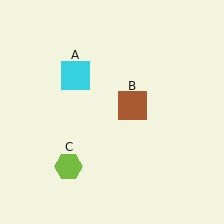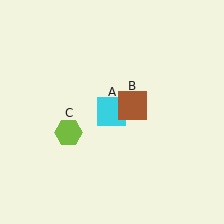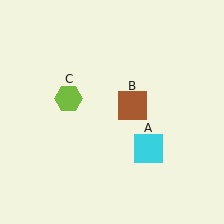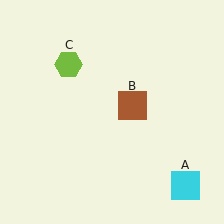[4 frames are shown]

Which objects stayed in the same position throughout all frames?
Brown square (object B) remained stationary.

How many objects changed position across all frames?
2 objects changed position: cyan square (object A), lime hexagon (object C).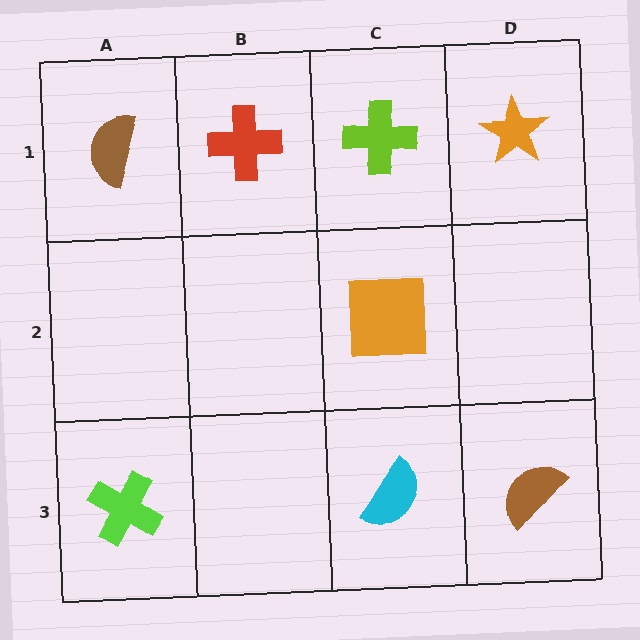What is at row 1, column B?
A red cross.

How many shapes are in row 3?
3 shapes.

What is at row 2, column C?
An orange square.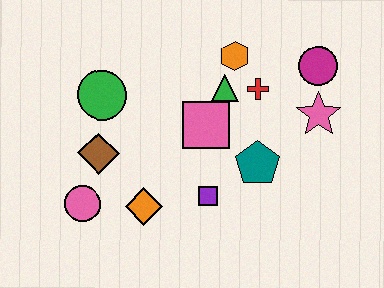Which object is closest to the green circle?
The brown diamond is closest to the green circle.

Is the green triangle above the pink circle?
Yes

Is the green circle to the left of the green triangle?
Yes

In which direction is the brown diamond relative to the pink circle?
The brown diamond is above the pink circle.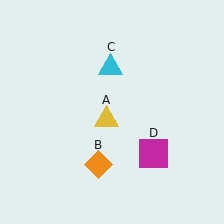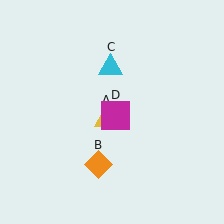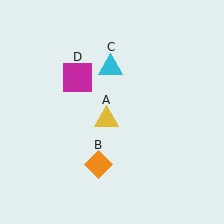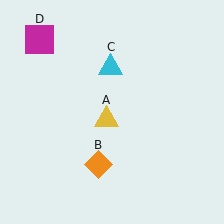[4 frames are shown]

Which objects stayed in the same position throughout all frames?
Yellow triangle (object A) and orange diamond (object B) and cyan triangle (object C) remained stationary.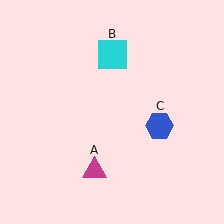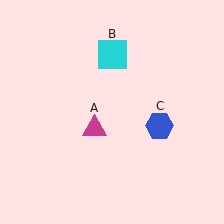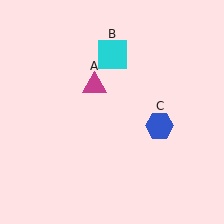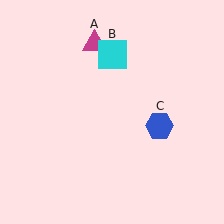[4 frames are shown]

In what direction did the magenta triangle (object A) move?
The magenta triangle (object A) moved up.